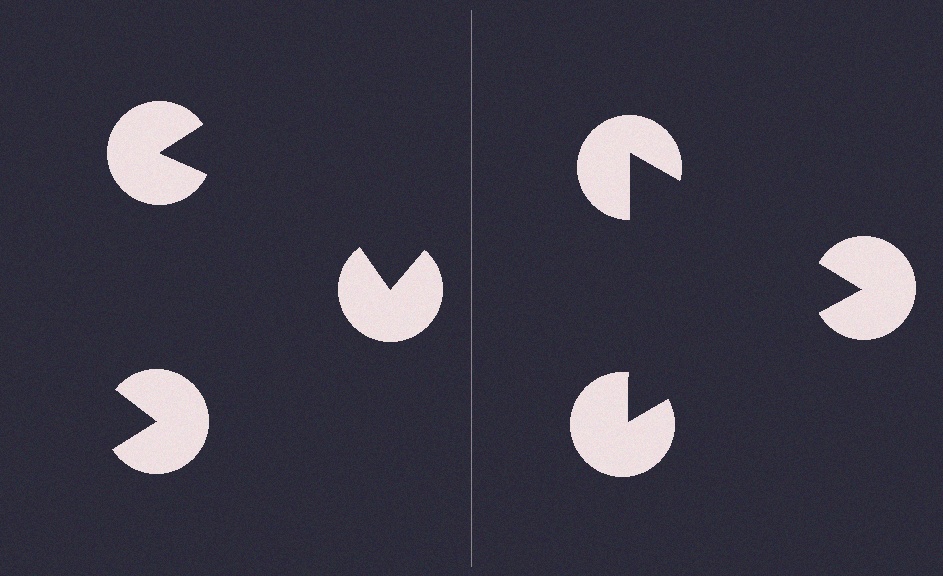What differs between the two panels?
The pac-man discs are positioned identically on both sides; only the wedge orientations differ. On the right they align to a triangle; on the left they are misaligned.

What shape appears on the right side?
An illusory triangle.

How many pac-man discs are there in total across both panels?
6 — 3 on each side.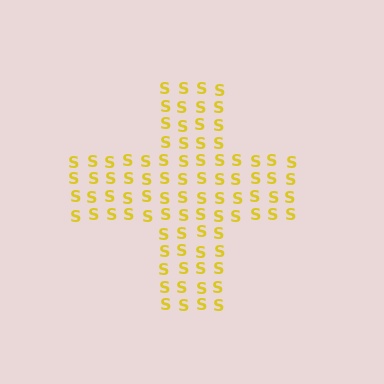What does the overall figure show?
The overall figure shows a cross.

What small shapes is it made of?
It is made of small letter S's.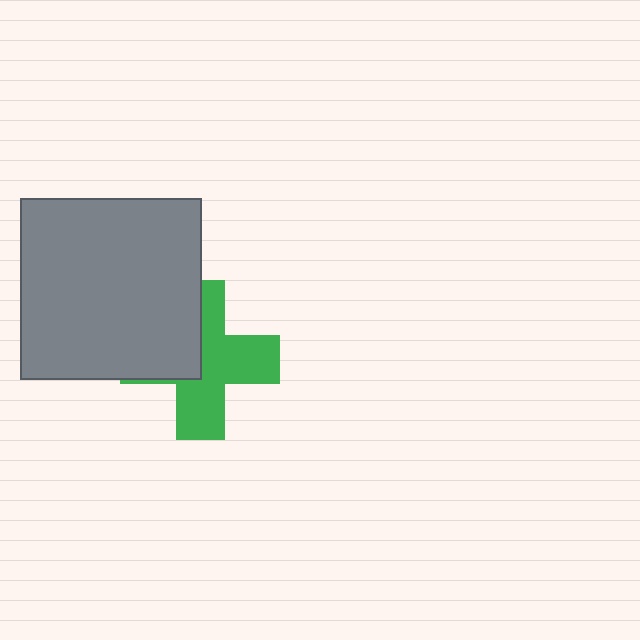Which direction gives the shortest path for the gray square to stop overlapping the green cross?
Moving left gives the shortest separation.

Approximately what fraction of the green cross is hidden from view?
Roughly 38% of the green cross is hidden behind the gray square.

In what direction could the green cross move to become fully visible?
The green cross could move right. That would shift it out from behind the gray square entirely.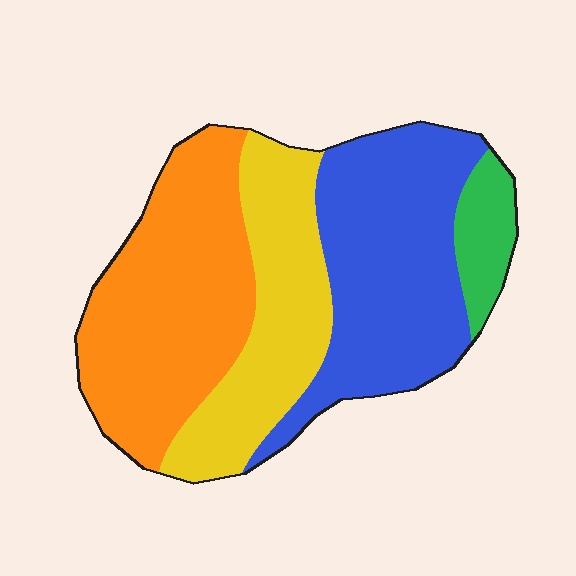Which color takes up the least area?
Green, at roughly 5%.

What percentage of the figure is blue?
Blue covers around 35% of the figure.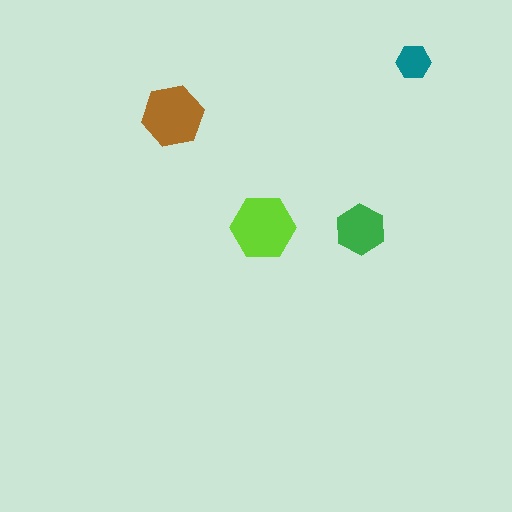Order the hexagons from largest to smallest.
the lime one, the brown one, the green one, the teal one.